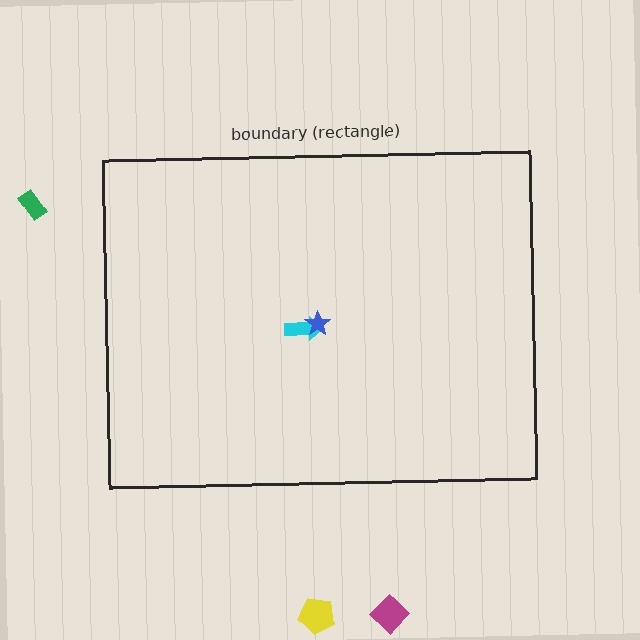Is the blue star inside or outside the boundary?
Inside.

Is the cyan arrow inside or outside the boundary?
Inside.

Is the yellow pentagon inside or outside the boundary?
Outside.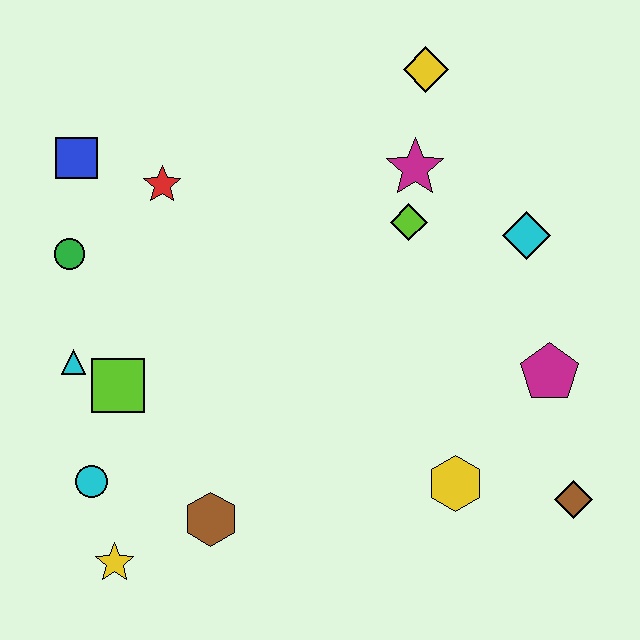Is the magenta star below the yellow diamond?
Yes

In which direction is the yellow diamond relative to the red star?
The yellow diamond is to the right of the red star.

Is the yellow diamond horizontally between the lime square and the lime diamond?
No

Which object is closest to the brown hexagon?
The yellow star is closest to the brown hexagon.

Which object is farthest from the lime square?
The brown diamond is farthest from the lime square.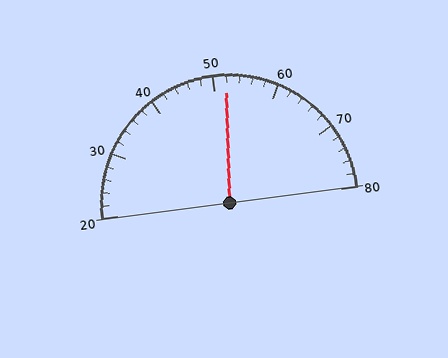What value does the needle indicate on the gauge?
The needle indicates approximately 52.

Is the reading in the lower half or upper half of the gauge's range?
The reading is in the upper half of the range (20 to 80).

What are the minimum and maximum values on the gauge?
The gauge ranges from 20 to 80.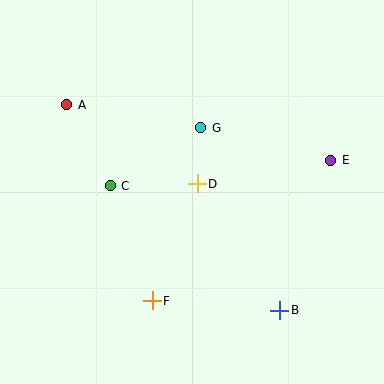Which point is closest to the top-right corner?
Point E is closest to the top-right corner.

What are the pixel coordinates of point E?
Point E is at (331, 160).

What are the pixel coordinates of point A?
Point A is at (67, 105).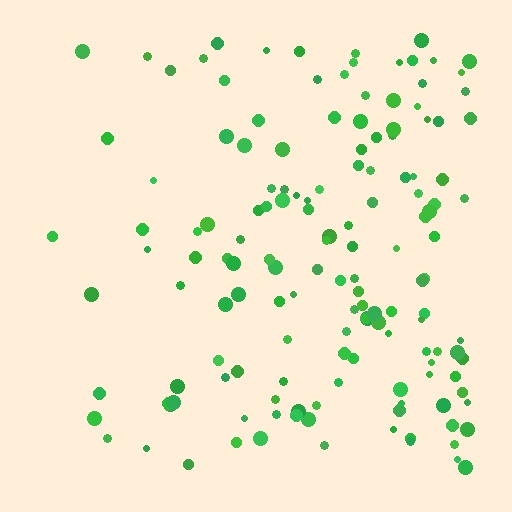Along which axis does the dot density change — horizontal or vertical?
Horizontal.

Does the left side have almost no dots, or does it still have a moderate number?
Still a moderate number, just noticeably fewer than the right.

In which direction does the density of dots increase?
From left to right, with the right side densest.